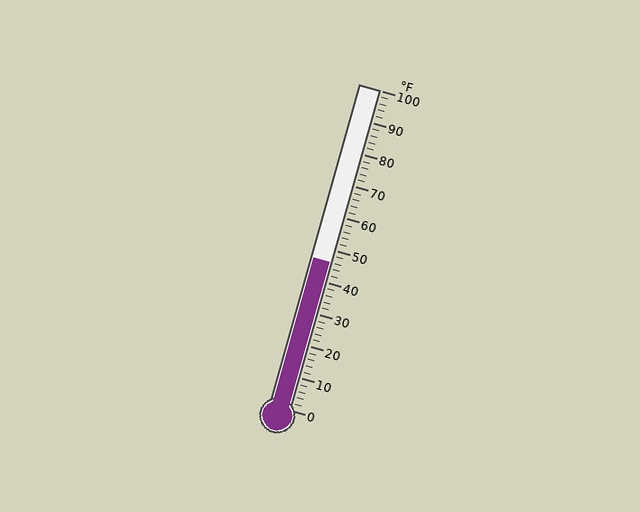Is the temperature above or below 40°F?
The temperature is above 40°F.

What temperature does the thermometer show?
The thermometer shows approximately 46°F.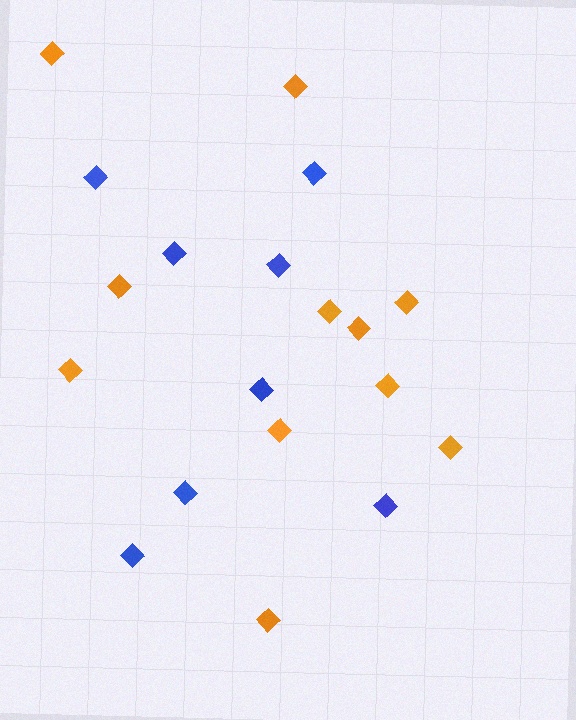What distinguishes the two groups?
There are 2 groups: one group of blue diamonds (8) and one group of orange diamonds (11).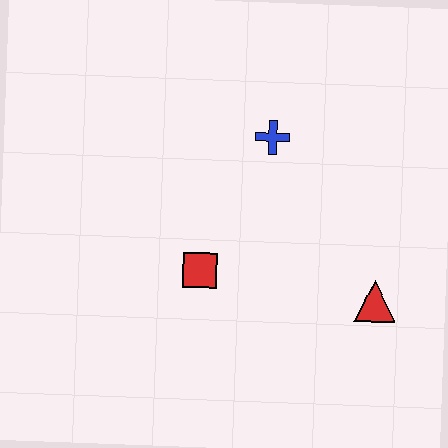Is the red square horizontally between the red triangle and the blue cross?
No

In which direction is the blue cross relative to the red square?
The blue cross is above the red square.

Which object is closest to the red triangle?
The red square is closest to the red triangle.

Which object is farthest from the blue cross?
The red triangle is farthest from the blue cross.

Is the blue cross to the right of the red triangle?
No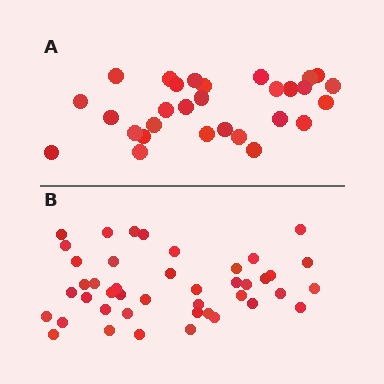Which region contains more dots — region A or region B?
Region B (the bottom region) has more dots.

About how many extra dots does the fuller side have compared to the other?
Region B has approximately 15 more dots than region A.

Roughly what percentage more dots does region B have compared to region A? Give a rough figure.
About 50% more.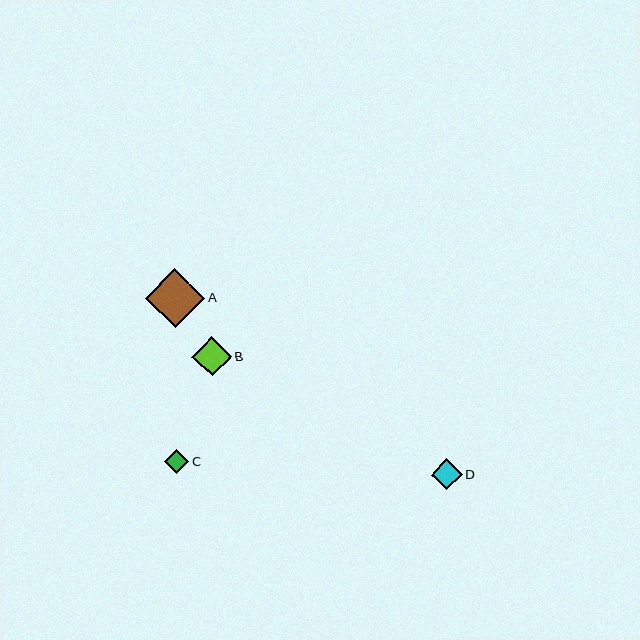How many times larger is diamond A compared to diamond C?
Diamond A is approximately 2.4 times the size of diamond C.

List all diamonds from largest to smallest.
From largest to smallest: A, B, D, C.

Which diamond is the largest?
Diamond A is the largest with a size of approximately 59 pixels.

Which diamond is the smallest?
Diamond C is the smallest with a size of approximately 24 pixels.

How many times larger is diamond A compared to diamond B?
Diamond A is approximately 1.5 times the size of diamond B.